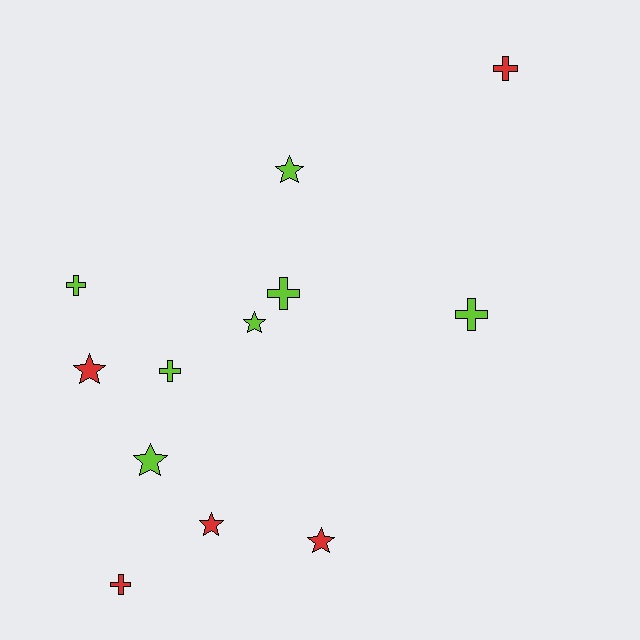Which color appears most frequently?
Lime, with 7 objects.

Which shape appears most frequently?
Cross, with 6 objects.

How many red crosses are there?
There are 2 red crosses.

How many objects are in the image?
There are 12 objects.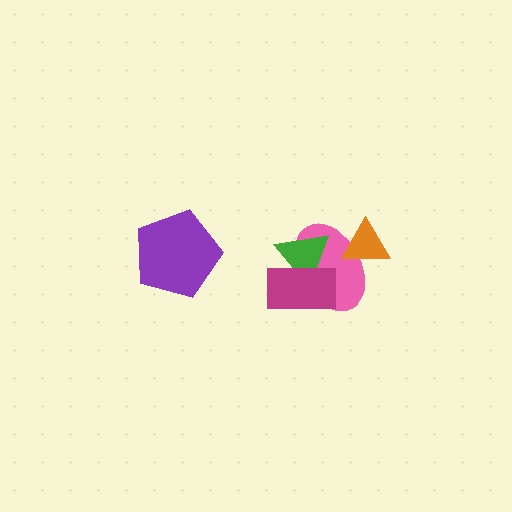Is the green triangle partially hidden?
Yes, it is partially covered by another shape.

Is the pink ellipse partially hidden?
Yes, it is partially covered by another shape.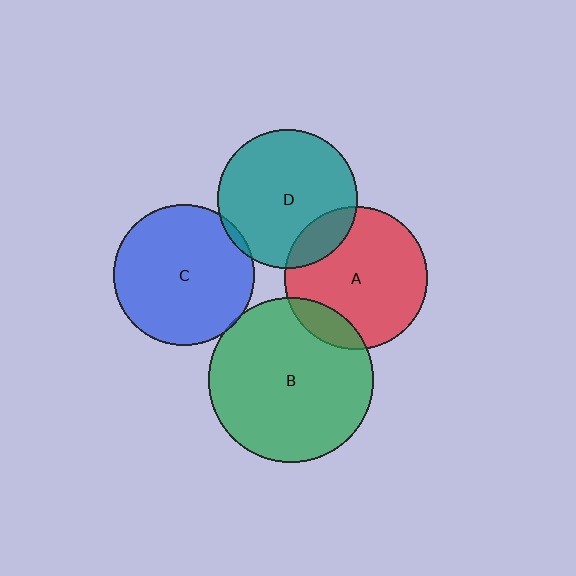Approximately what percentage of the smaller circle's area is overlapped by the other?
Approximately 15%.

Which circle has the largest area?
Circle B (green).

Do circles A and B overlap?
Yes.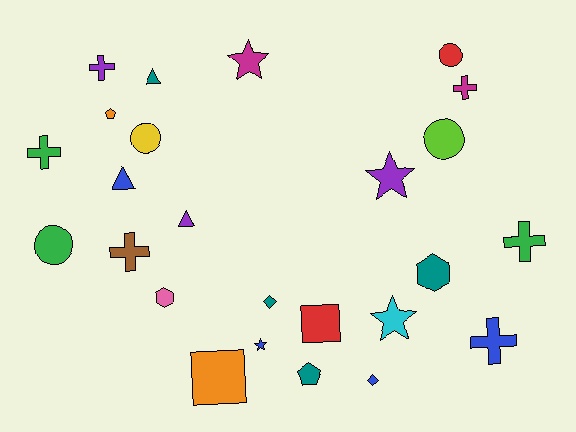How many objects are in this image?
There are 25 objects.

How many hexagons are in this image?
There are 2 hexagons.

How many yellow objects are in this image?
There is 1 yellow object.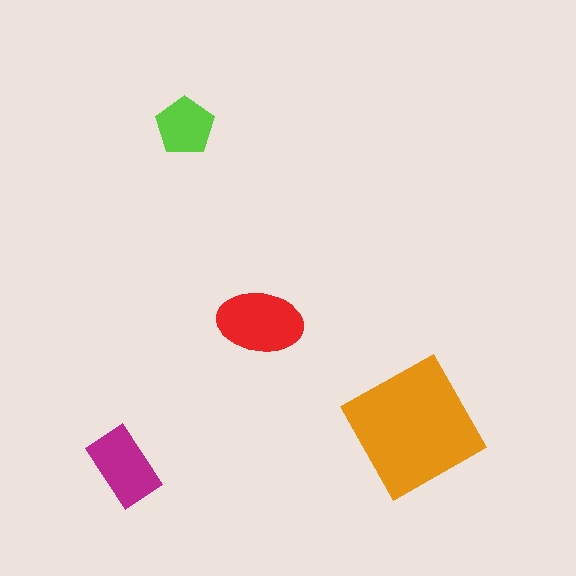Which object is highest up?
The lime pentagon is topmost.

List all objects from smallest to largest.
The lime pentagon, the magenta rectangle, the red ellipse, the orange square.